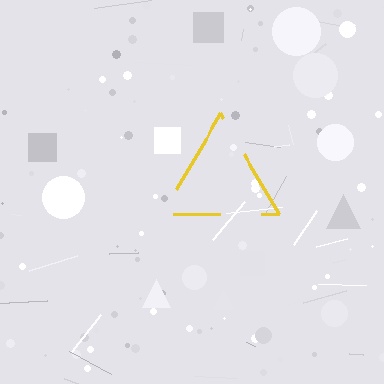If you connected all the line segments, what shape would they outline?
They would outline a triangle.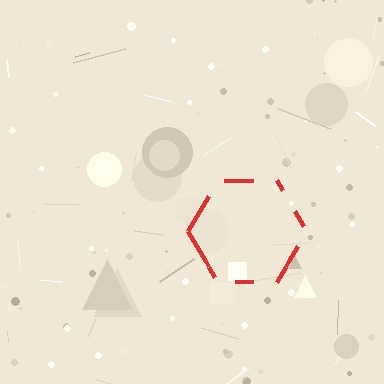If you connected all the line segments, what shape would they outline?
They would outline a hexagon.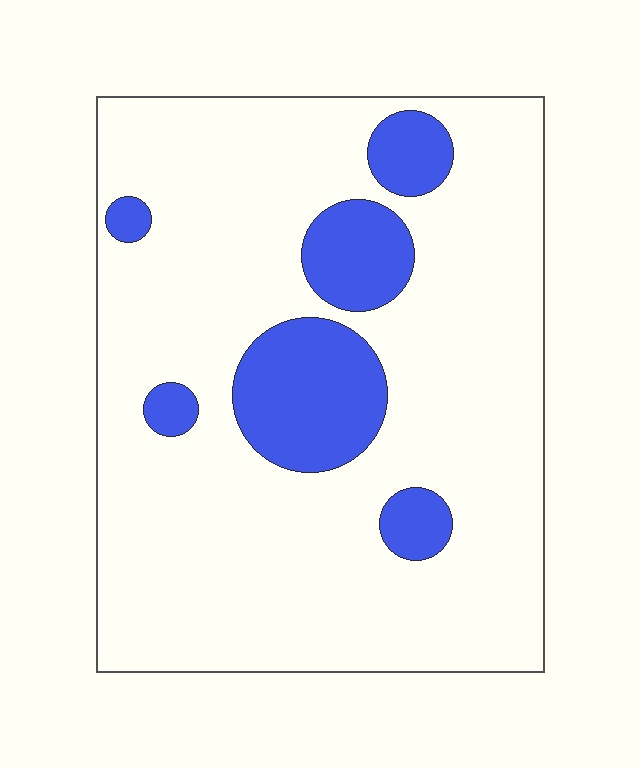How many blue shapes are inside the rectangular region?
6.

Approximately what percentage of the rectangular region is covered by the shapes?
Approximately 15%.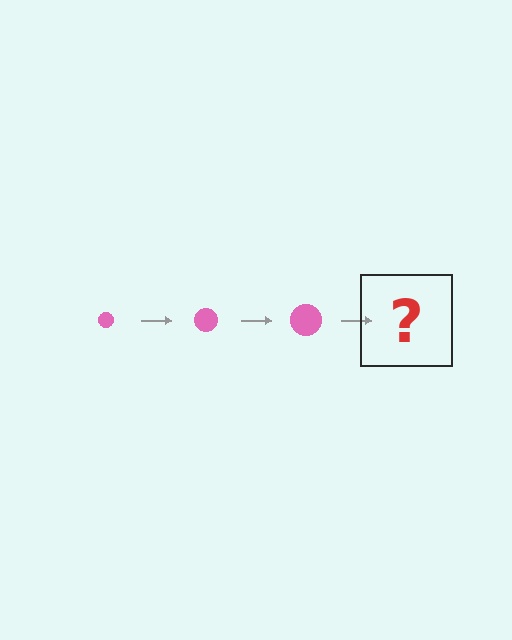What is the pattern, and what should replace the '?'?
The pattern is that the circle gets progressively larger each step. The '?' should be a pink circle, larger than the previous one.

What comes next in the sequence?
The next element should be a pink circle, larger than the previous one.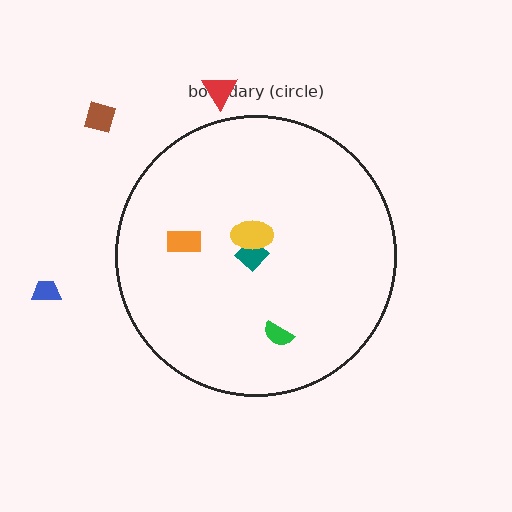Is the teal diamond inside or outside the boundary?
Inside.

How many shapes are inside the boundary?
4 inside, 3 outside.